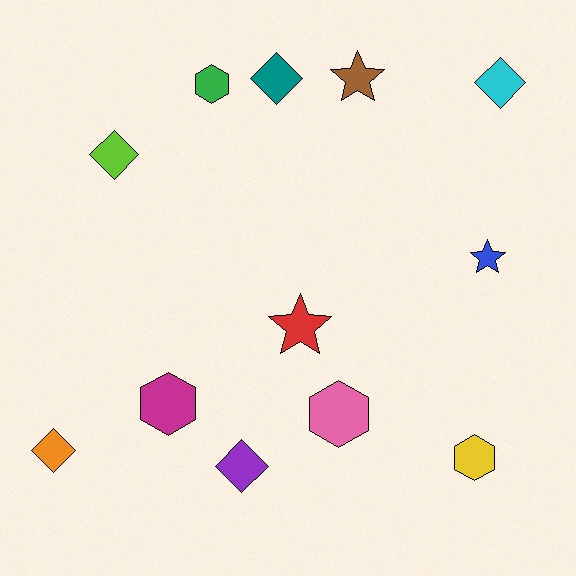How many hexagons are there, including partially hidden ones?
There are 4 hexagons.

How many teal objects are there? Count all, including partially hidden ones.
There is 1 teal object.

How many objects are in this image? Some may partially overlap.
There are 12 objects.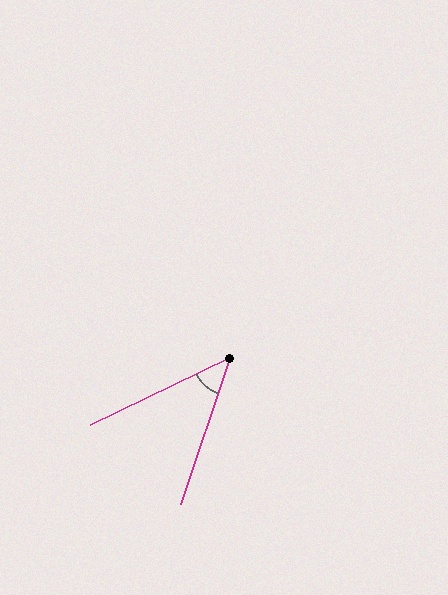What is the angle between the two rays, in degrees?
Approximately 46 degrees.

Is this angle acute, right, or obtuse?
It is acute.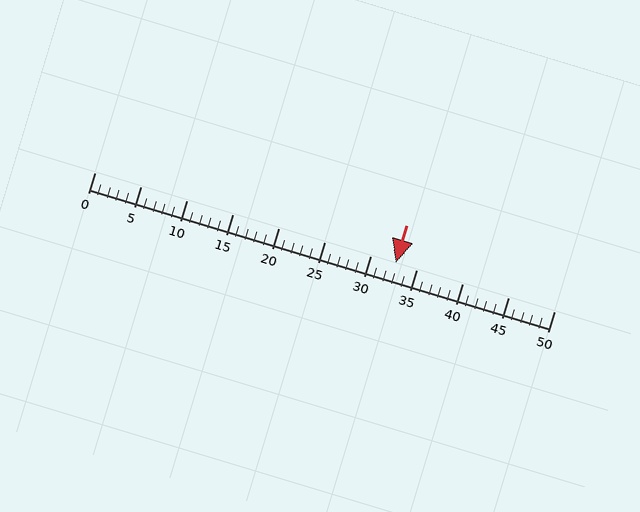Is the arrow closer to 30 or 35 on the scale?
The arrow is closer to 35.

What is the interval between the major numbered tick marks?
The major tick marks are spaced 5 units apart.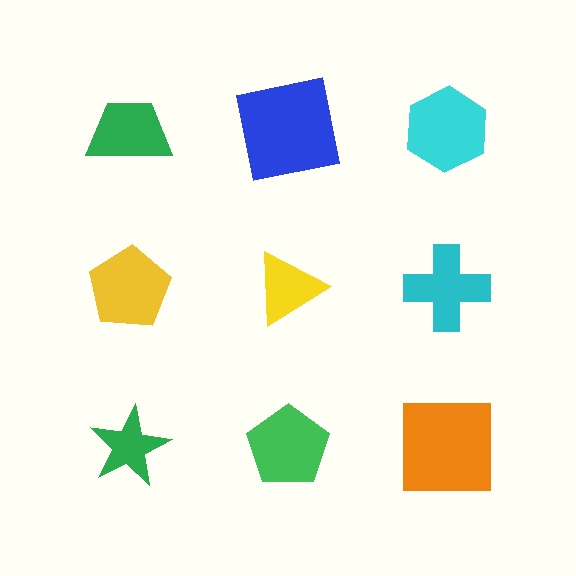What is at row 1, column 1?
A green trapezoid.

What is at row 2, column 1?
A yellow pentagon.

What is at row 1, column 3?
A cyan hexagon.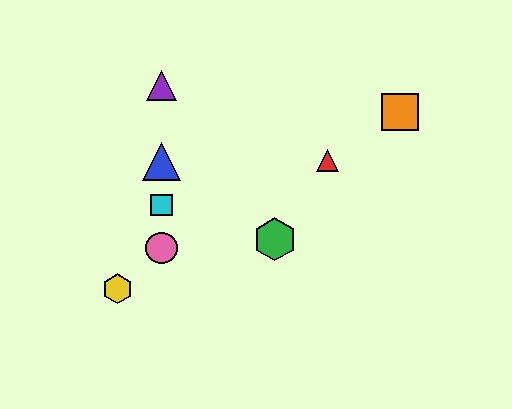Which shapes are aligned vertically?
The blue triangle, the purple triangle, the cyan square, the pink circle are aligned vertically.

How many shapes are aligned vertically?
4 shapes (the blue triangle, the purple triangle, the cyan square, the pink circle) are aligned vertically.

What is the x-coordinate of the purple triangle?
The purple triangle is at x≈161.